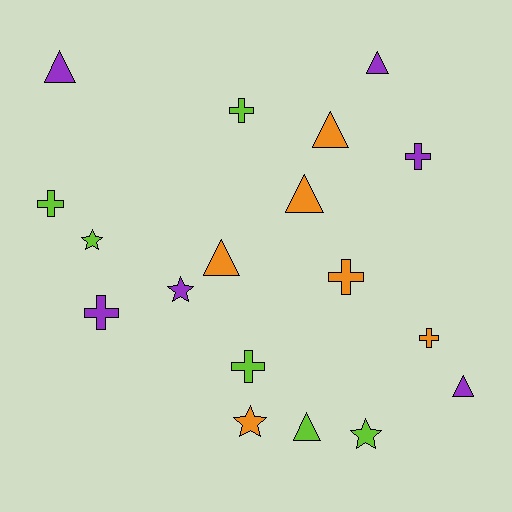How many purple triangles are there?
There are 3 purple triangles.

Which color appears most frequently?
Lime, with 6 objects.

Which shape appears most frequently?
Cross, with 7 objects.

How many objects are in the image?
There are 18 objects.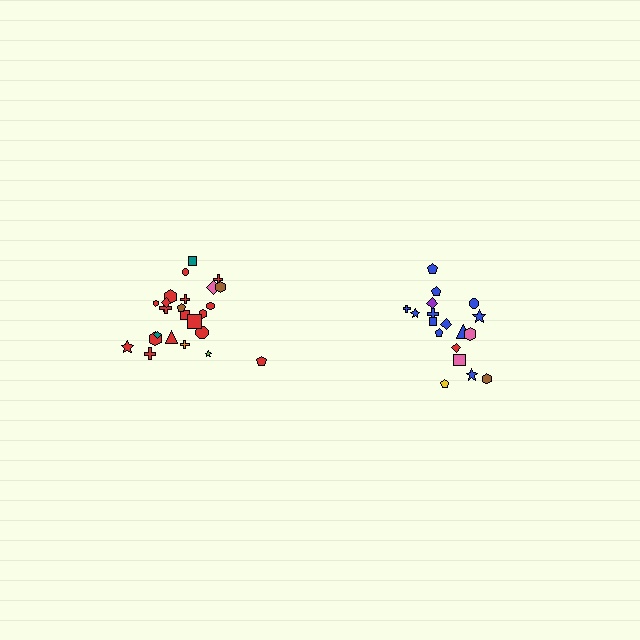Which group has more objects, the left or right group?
The left group.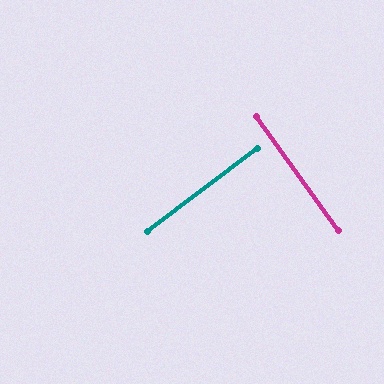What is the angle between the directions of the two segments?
Approximately 89 degrees.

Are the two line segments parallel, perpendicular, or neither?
Perpendicular — they meet at approximately 89°.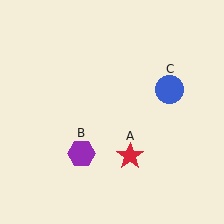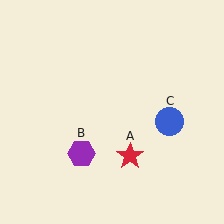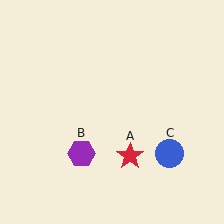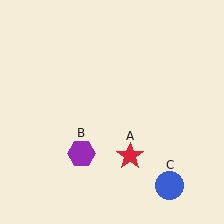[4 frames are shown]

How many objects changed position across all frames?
1 object changed position: blue circle (object C).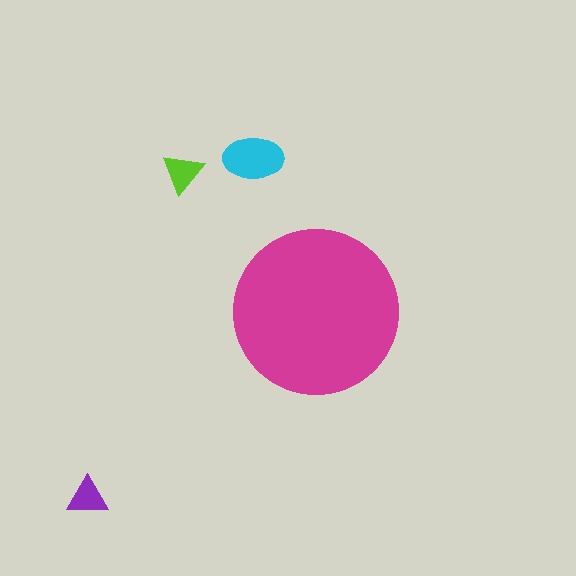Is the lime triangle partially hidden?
No, the lime triangle is fully visible.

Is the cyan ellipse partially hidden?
No, the cyan ellipse is fully visible.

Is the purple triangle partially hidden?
No, the purple triangle is fully visible.